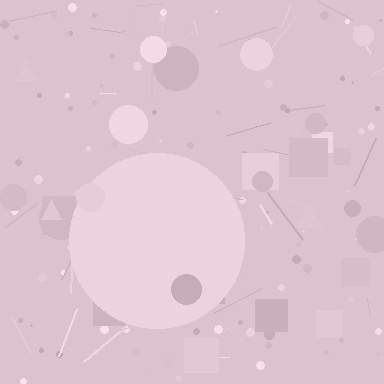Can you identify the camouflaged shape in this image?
The camouflaged shape is a circle.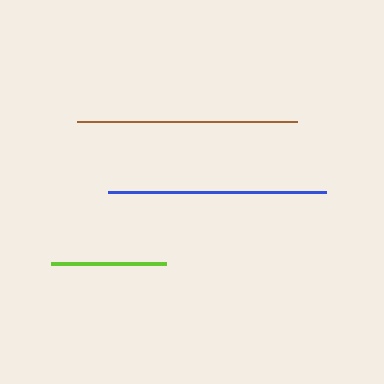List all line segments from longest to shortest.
From longest to shortest: brown, blue, lime.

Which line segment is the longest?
The brown line is the longest at approximately 220 pixels.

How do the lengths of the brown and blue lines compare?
The brown and blue lines are approximately the same length.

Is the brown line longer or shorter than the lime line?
The brown line is longer than the lime line.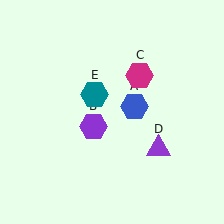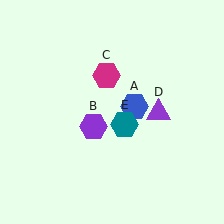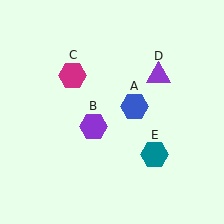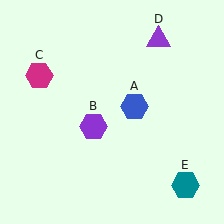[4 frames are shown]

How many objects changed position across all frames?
3 objects changed position: magenta hexagon (object C), purple triangle (object D), teal hexagon (object E).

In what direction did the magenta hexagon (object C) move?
The magenta hexagon (object C) moved left.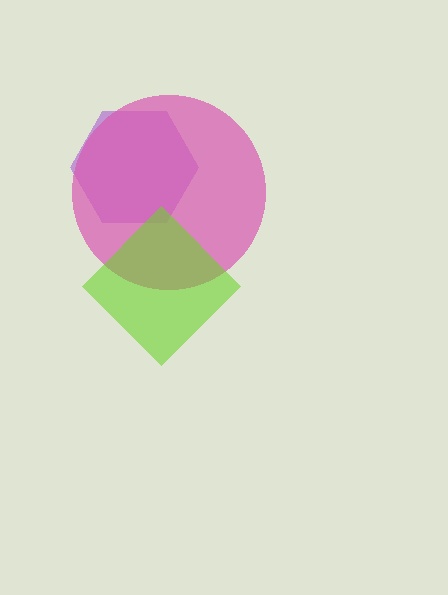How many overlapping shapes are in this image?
There are 3 overlapping shapes in the image.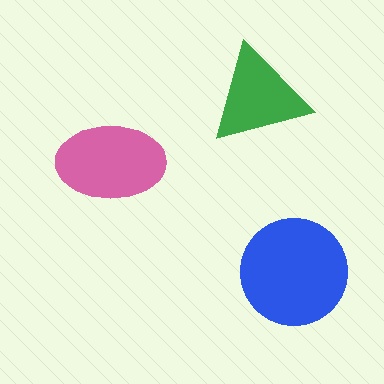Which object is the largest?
The blue circle.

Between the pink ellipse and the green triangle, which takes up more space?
The pink ellipse.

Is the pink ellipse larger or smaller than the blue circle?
Smaller.